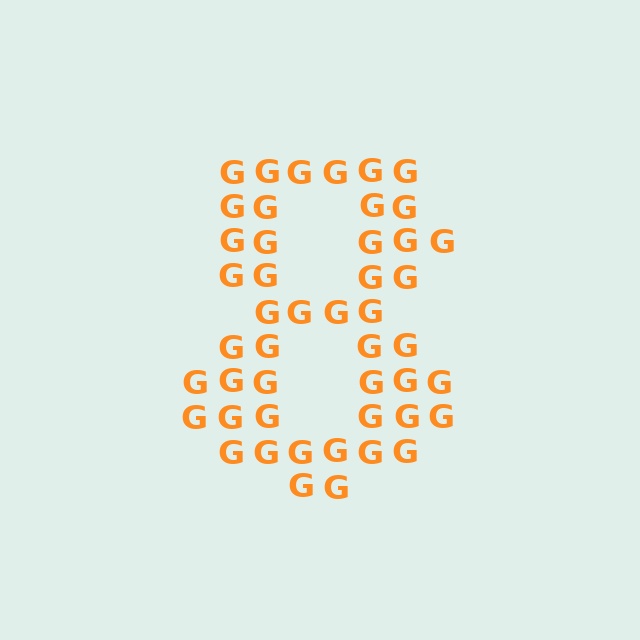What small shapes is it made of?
It is made of small letter G's.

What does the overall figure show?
The overall figure shows the digit 8.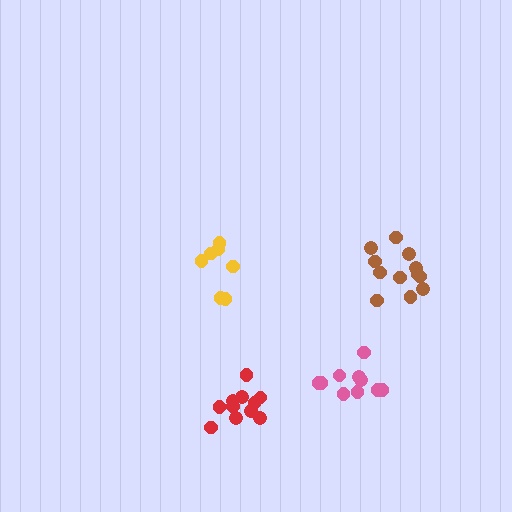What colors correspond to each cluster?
The clusters are colored: red, yellow, brown, pink.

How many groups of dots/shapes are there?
There are 4 groups.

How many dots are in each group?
Group 1: 11 dots, Group 2: 7 dots, Group 3: 12 dots, Group 4: 10 dots (40 total).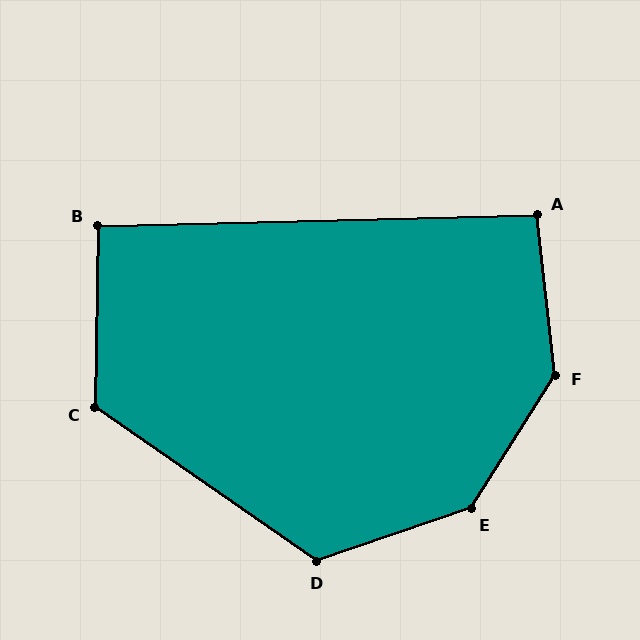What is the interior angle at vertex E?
Approximately 141 degrees (obtuse).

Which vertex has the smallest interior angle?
B, at approximately 92 degrees.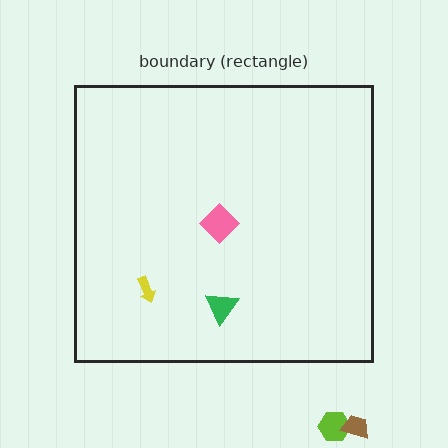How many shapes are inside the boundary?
3 inside, 2 outside.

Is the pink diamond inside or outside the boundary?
Inside.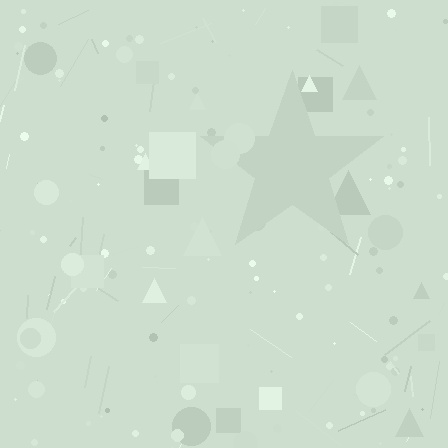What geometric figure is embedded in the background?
A star is embedded in the background.